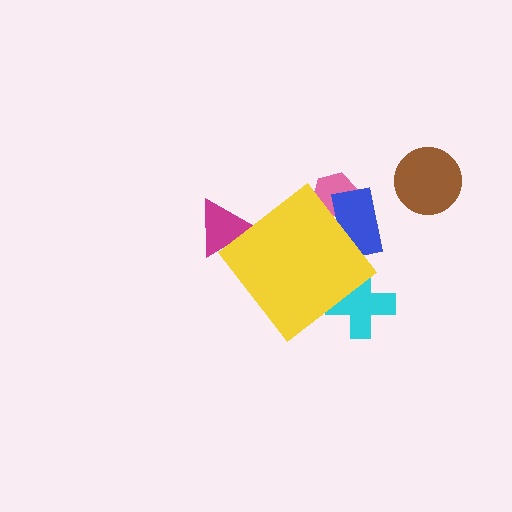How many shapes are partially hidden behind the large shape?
4 shapes are partially hidden.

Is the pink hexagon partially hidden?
Yes, the pink hexagon is partially hidden behind the yellow diamond.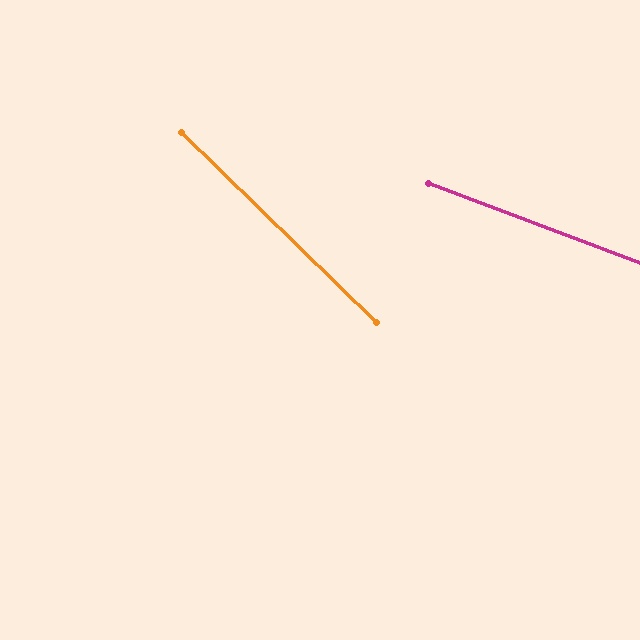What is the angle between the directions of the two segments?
Approximately 24 degrees.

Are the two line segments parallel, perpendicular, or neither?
Neither parallel nor perpendicular — they differ by about 24°.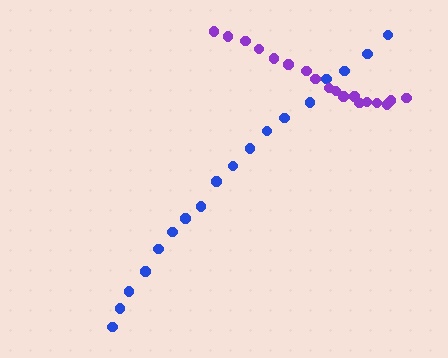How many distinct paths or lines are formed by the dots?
There are 2 distinct paths.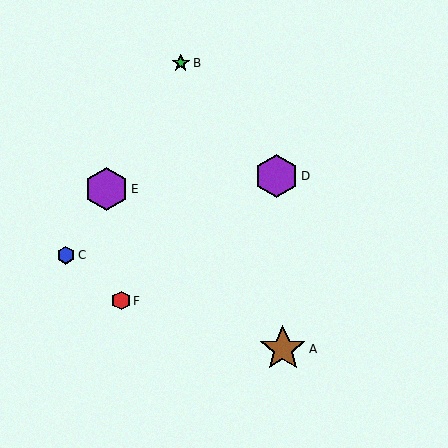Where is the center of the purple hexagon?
The center of the purple hexagon is at (276, 176).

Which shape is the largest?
The brown star (labeled A) is the largest.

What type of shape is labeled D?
Shape D is a purple hexagon.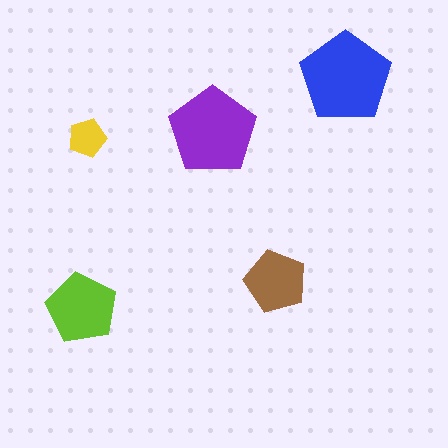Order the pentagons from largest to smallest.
the blue one, the purple one, the lime one, the brown one, the yellow one.